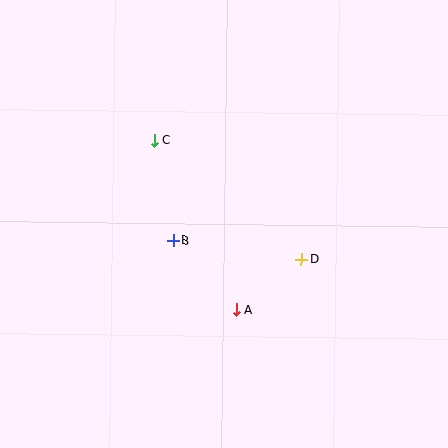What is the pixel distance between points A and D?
The distance between A and D is 82 pixels.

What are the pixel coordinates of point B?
Point B is at (173, 241).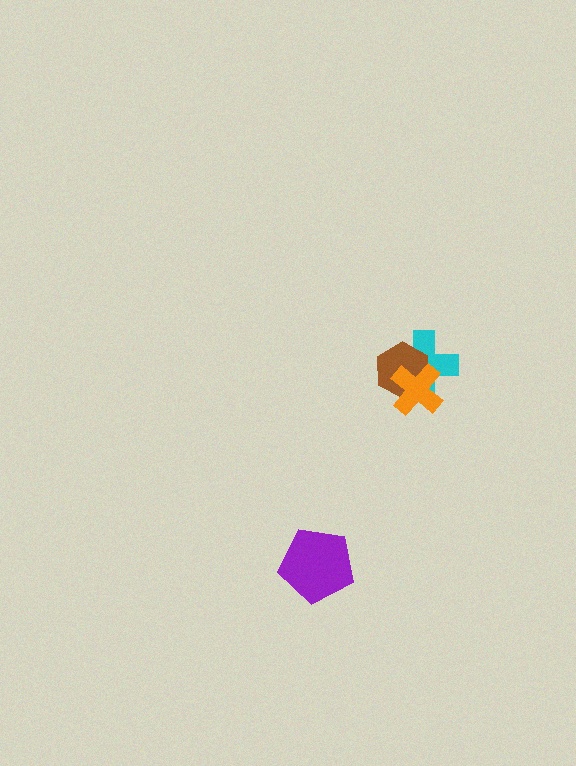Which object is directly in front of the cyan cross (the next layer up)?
The brown hexagon is directly in front of the cyan cross.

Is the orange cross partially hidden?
No, no other shape covers it.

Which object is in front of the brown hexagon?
The orange cross is in front of the brown hexagon.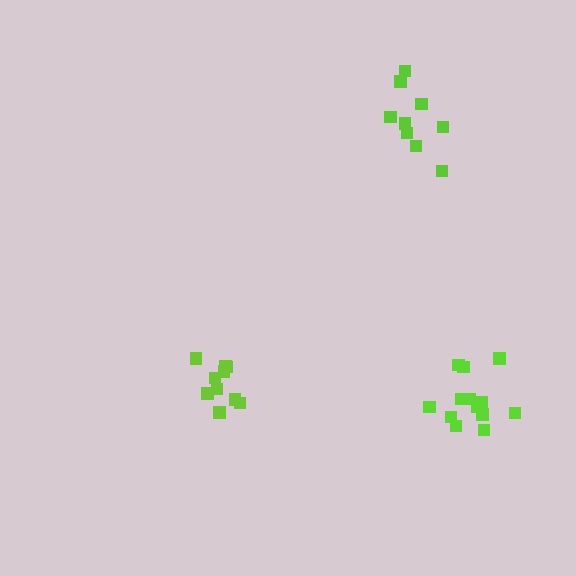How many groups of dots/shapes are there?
There are 3 groups.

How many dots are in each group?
Group 1: 9 dots, Group 2: 13 dots, Group 3: 11 dots (33 total).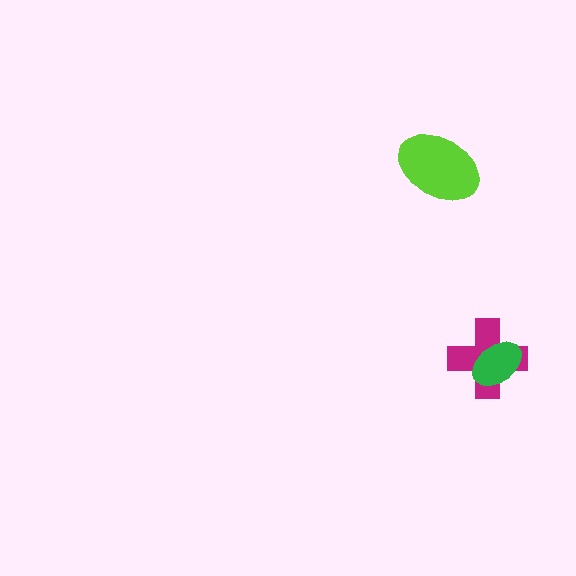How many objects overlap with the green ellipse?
1 object overlaps with the green ellipse.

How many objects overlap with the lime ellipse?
0 objects overlap with the lime ellipse.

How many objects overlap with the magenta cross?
1 object overlaps with the magenta cross.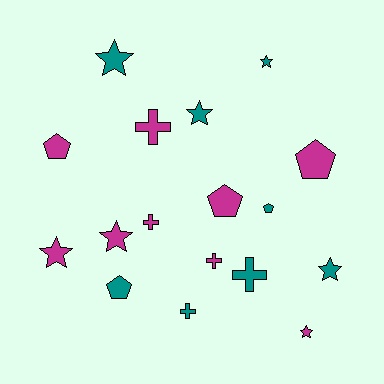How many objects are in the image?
There are 17 objects.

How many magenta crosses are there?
There are 3 magenta crosses.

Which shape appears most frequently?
Star, with 7 objects.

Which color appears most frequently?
Magenta, with 9 objects.